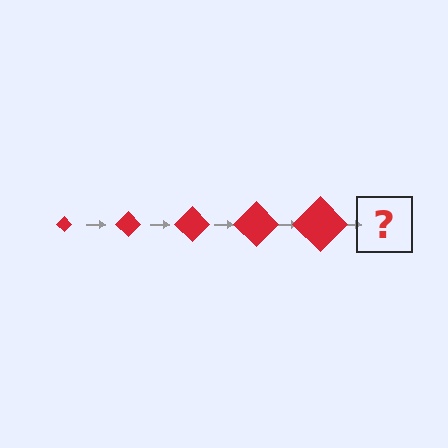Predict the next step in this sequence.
The next step is a red diamond, larger than the previous one.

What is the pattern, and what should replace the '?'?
The pattern is that the diamond gets progressively larger each step. The '?' should be a red diamond, larger than the previous one.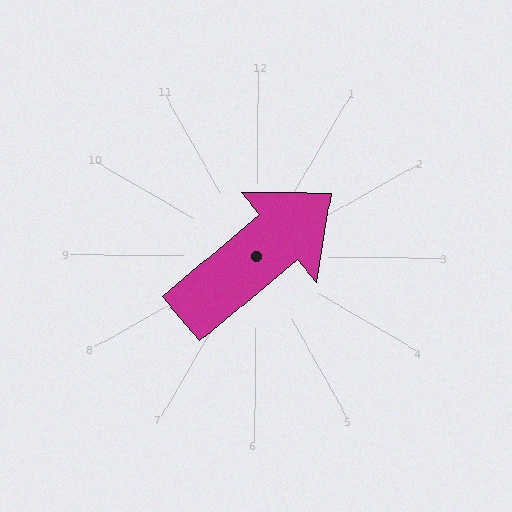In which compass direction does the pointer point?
Northeast.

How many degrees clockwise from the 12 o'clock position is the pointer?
Approximately 50 degrees.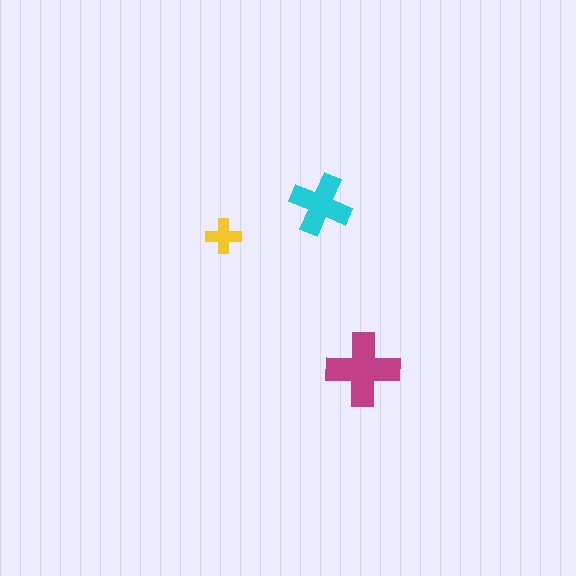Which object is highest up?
The cyan cross is topmost.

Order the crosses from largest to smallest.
the magenta one, the cyan one, the yellow one.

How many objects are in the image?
There are 3 objects in the image.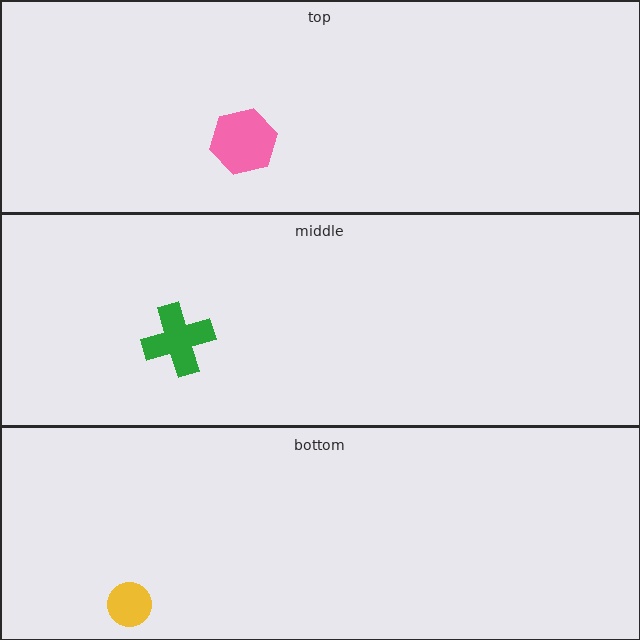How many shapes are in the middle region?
1.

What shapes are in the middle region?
The green cross.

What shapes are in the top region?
The pink hexagon.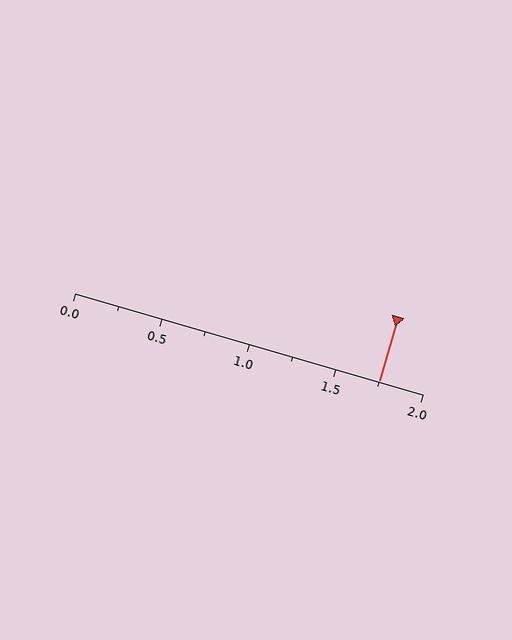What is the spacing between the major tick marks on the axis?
The major ticks are spaced 0.5 apart.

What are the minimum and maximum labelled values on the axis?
The axis runs from 0.0 to 2.0.